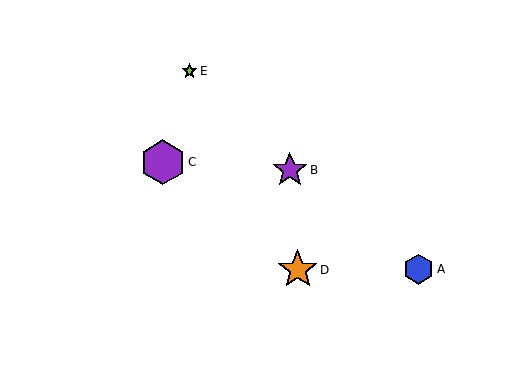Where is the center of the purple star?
The center of the purple star is at (290, 170).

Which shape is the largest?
The purple hexagon (labeled C) is the largest.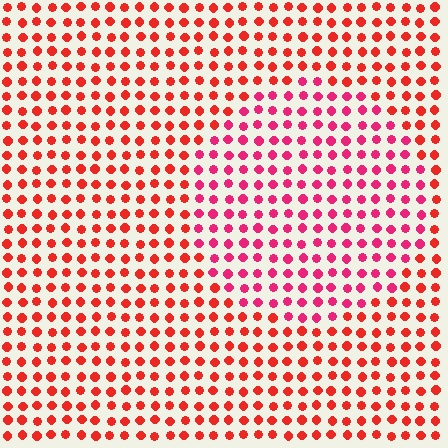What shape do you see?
I see a circle.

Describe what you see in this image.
The image is filled with small red elements in a uniform arrangement. A circle-shaped region is visible where the elements are tinted to a slightly different hue, forming a subtle color boundary.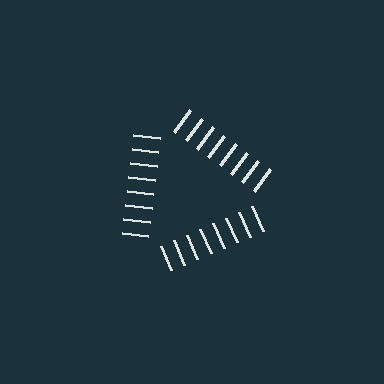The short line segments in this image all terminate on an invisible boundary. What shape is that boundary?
An illusory triangle — the line segments terminate on its edges but no continuous stroke is drawn.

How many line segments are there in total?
24 — 8 along each of the 3 edges.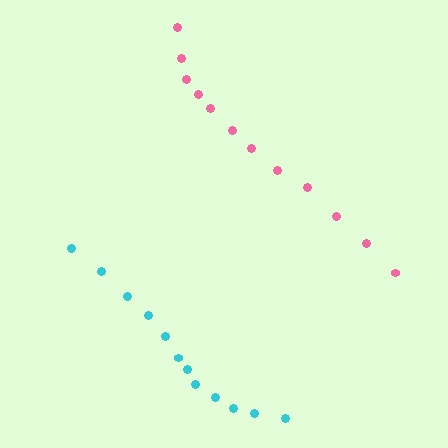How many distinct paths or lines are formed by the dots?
There are 2 distinct paths.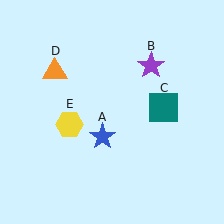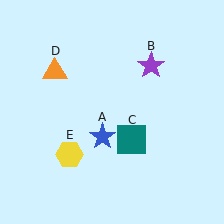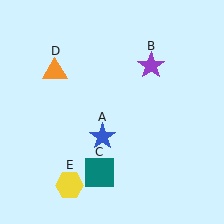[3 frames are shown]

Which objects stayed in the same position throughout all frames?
Blue star (object A) and purple star (object B) and orange triangle (object D) remained stationary.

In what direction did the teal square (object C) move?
The teal square (object C) moved down and to the left.